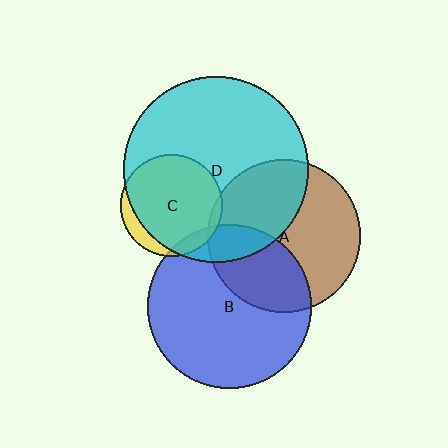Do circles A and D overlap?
Yes.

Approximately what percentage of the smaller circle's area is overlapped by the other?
Approximately 40%.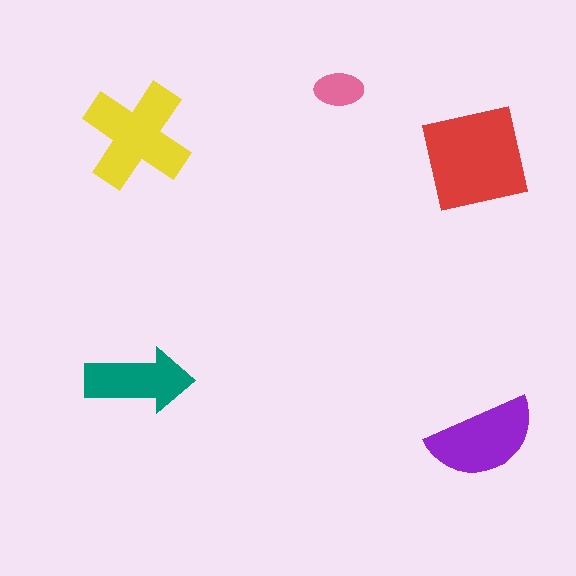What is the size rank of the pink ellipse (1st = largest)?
5th.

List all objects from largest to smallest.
The red square, the yellow cross, the purple semicircle, the teal arrow, the pink ellipse.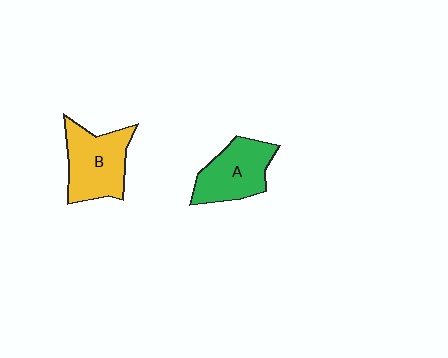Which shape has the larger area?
Shape B (yellow).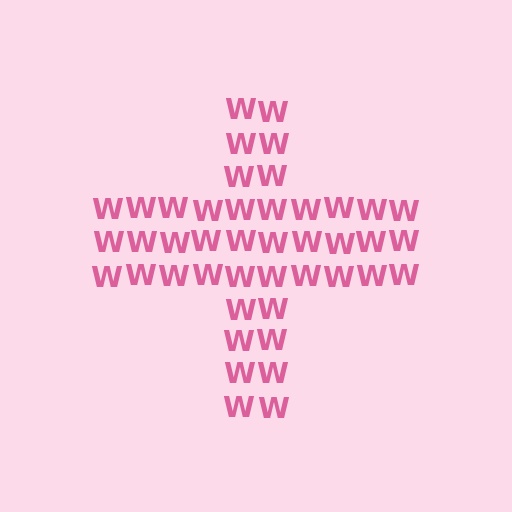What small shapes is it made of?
It is made of small letter W's.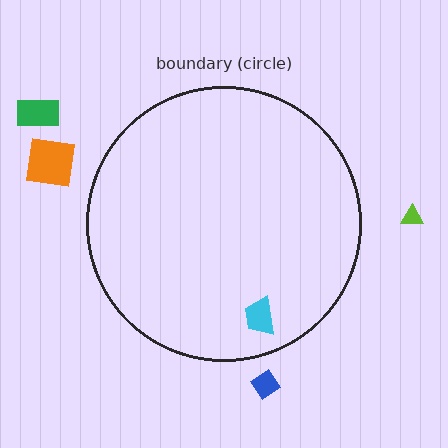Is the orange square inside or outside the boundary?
Outside.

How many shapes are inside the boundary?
1 inside, 4 outside.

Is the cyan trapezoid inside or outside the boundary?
Inside.